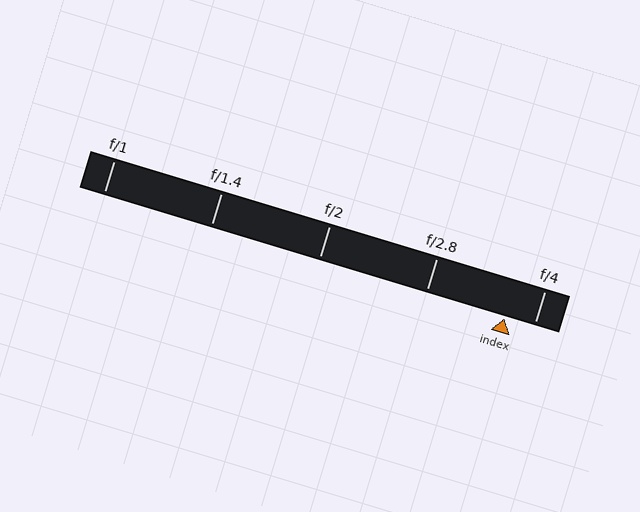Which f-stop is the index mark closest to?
The index mark is closest to f/4.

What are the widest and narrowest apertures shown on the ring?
The widest aperture shown is f/1 and the narrowest is f/4.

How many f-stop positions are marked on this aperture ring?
There are 5 f-stop positions marked.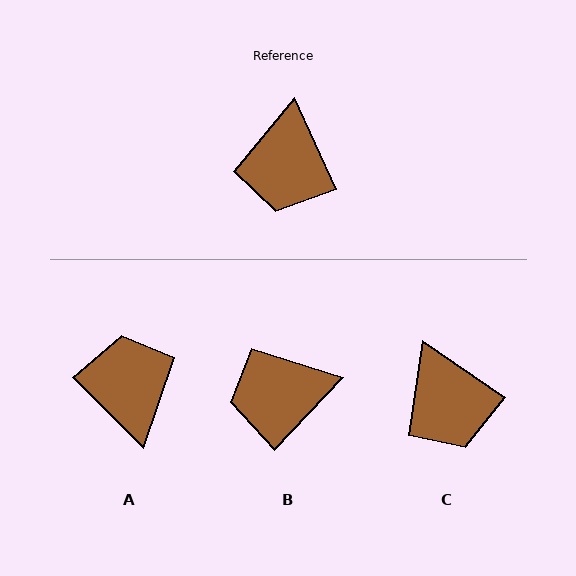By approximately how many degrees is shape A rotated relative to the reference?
Approximately 159 degrees clockwise.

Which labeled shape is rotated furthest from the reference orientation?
A, about 159 degrees away.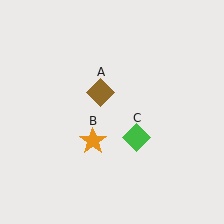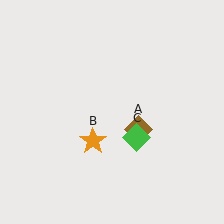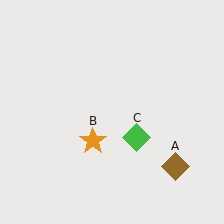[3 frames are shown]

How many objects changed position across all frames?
1 object changed position: brown diamond (object A).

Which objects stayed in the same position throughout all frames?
Orange star (object B) and green diamond (object C) remained stationary.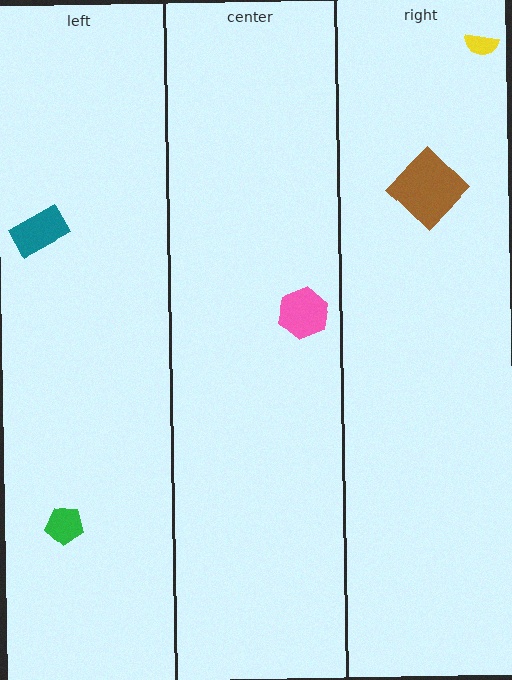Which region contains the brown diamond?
The right region.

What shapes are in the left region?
The green pentagon, the teal rectangle.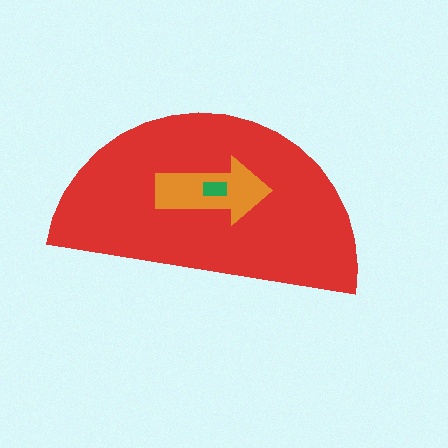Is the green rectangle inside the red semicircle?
Yes.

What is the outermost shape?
The red semicircle.